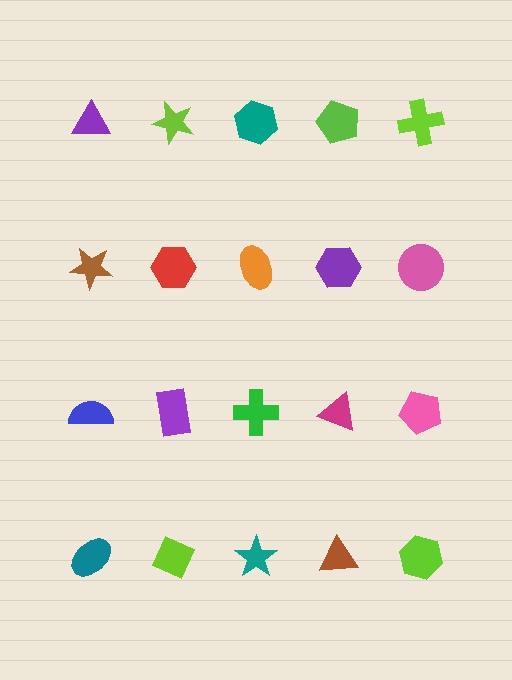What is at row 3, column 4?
A magenta triangle.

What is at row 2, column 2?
A red hexagon.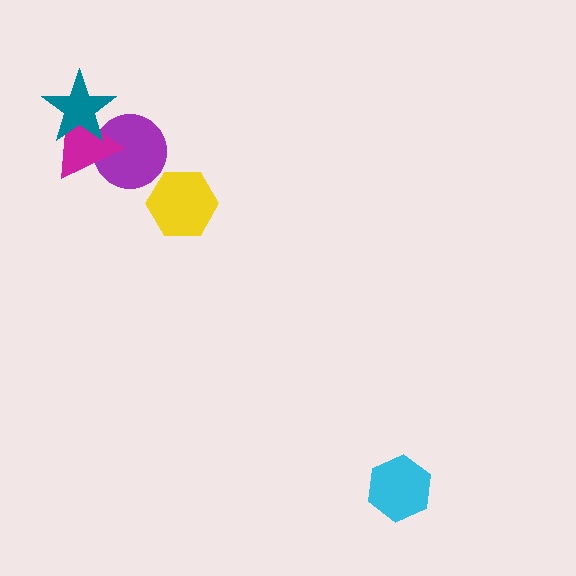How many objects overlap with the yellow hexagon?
0 objects overlap with the yellow hexagon.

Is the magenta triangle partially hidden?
Yes, it is partially covered by another shape.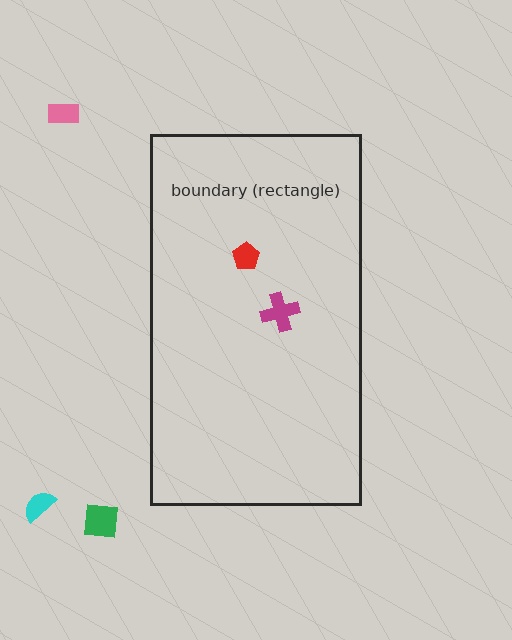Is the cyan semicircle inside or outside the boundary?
Outside.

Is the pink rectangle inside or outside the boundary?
Outside.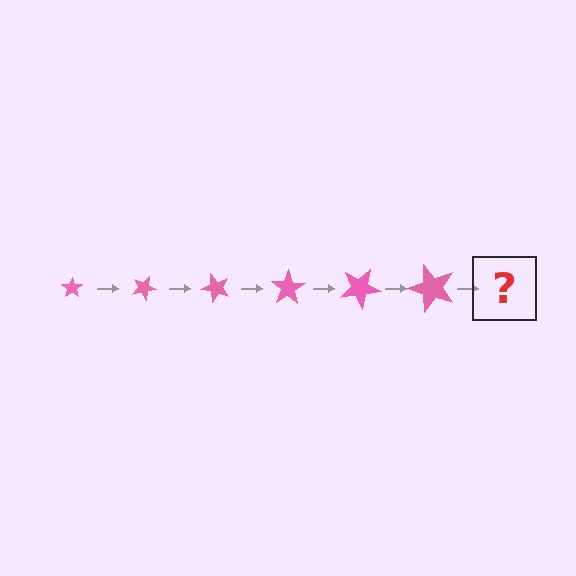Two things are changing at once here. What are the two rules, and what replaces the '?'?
The two rules are that the star grows larger each step and it rotates 25 degrees each step. The '?' should be a star, larger than the previous one and rotated 150 degrees from the start.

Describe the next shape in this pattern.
It should be a star, larger than the previous one and rotated 150 degrees from the start.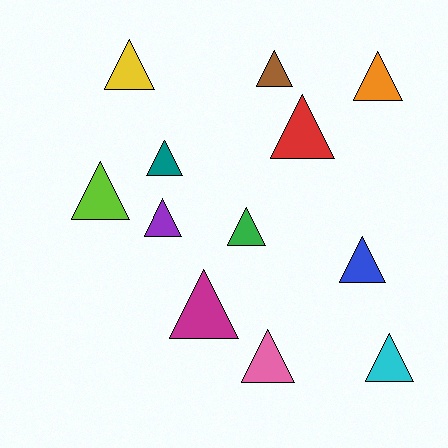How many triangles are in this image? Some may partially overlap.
There are 12 triangles.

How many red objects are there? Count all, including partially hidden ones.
There is 1 red object.